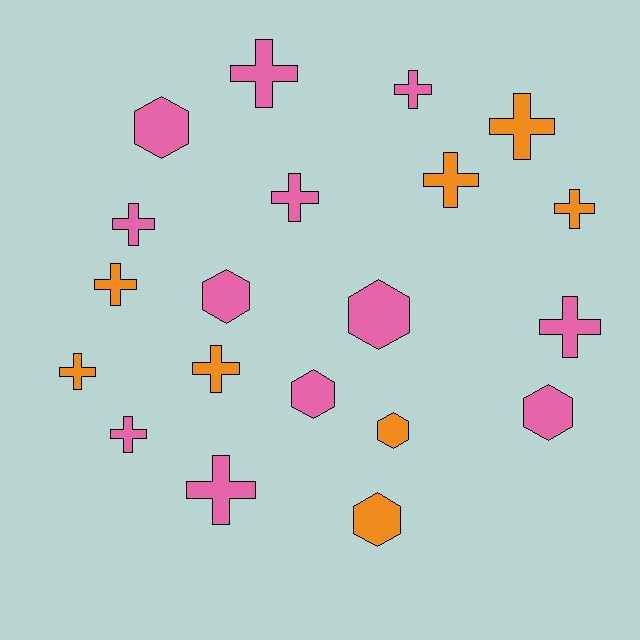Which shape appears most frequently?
Cross, with 13 objects.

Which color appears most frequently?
Pink, with 12 objects.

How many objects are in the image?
There are 20 objects.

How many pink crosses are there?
There are 7 pink crosses.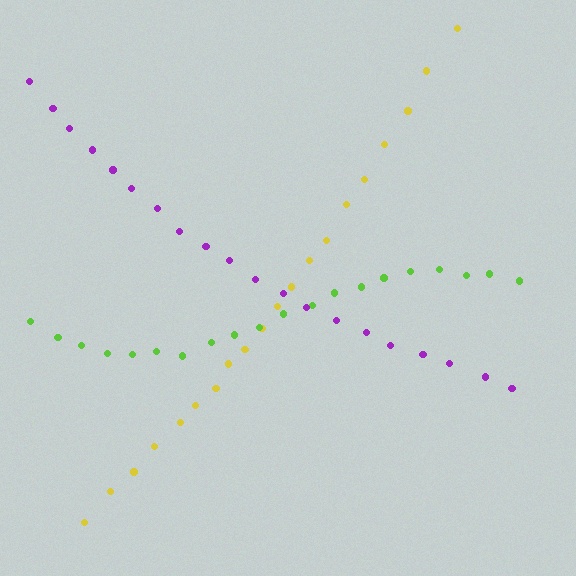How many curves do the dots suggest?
There are 3 distinct paths.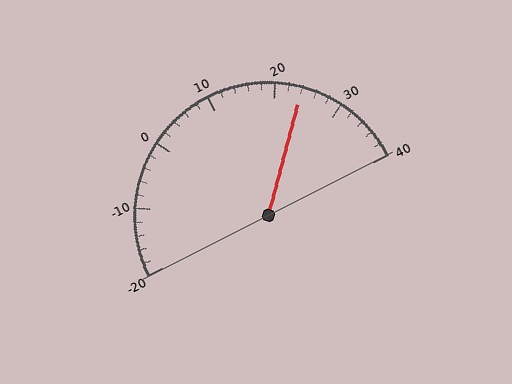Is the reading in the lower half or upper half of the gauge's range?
The reading is in the upper half of the range (-20 to 40).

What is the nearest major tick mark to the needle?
The nearest major tick mark is 20.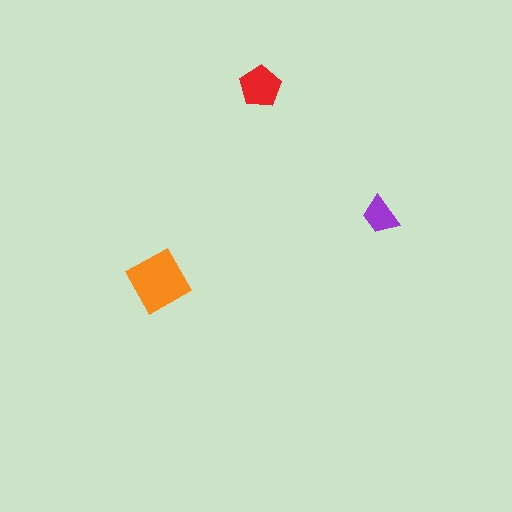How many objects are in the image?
There are 3 objects in the image.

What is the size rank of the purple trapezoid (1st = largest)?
3rd.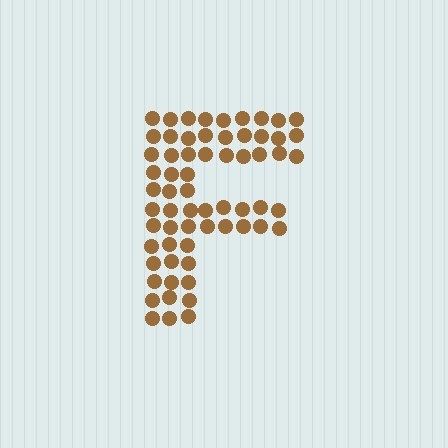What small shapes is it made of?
It is made of small circles.